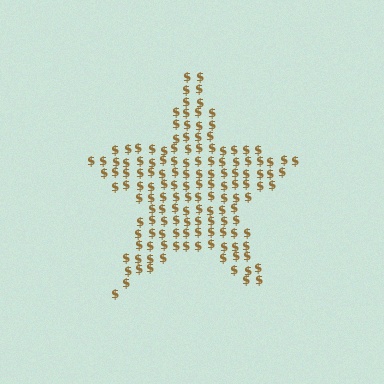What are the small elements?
The small elements are dollar signs.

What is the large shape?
The large shape is a star.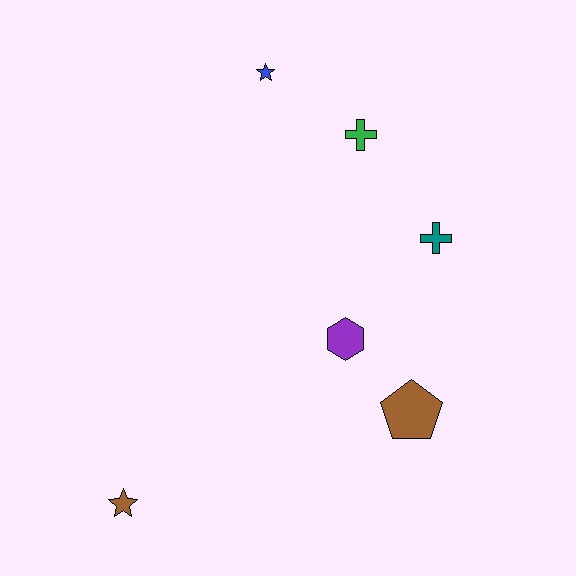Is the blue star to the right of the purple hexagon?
No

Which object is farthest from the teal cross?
The brown star is farthest from the teal cross.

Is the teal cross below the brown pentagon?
No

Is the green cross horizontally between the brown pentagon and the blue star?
Yes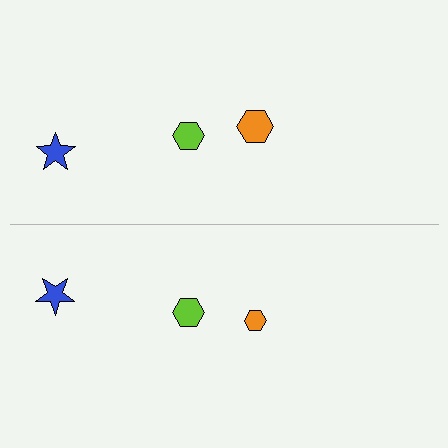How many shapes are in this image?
There are 6 shapes in this image.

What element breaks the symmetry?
The orange hexagon on the bottom side has a different size than its mirror counterpart.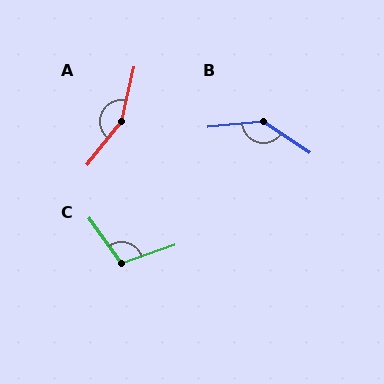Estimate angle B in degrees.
Approximately 140 degrees.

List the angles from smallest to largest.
C (106°), B (140°), A (154°).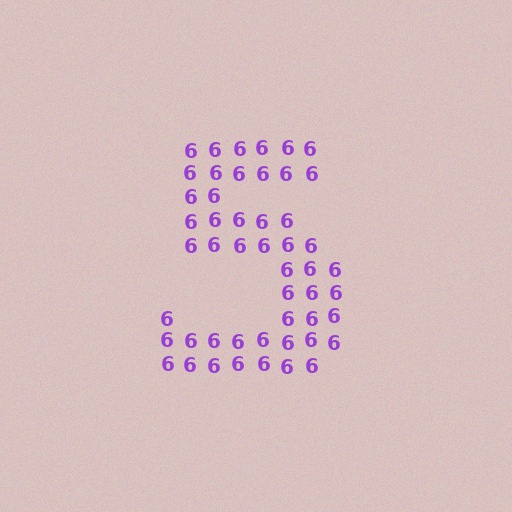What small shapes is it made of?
It is made of small digit 6's.